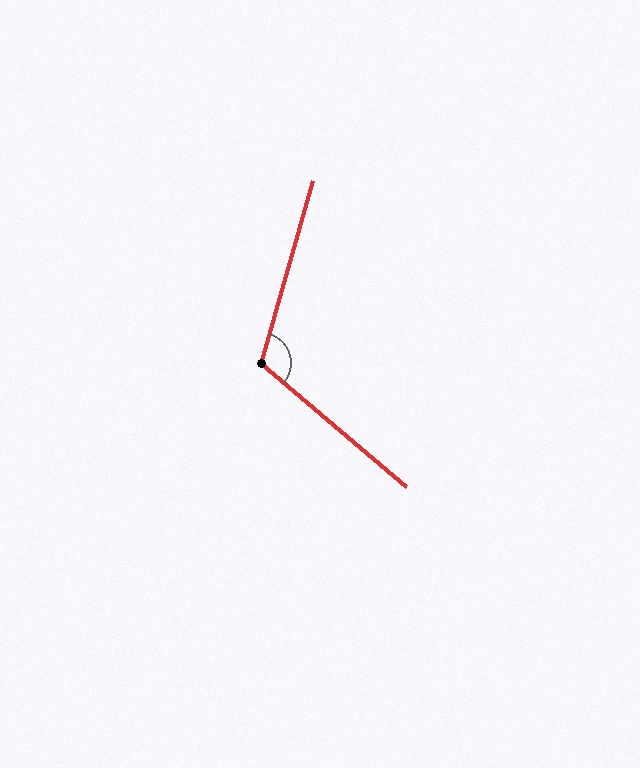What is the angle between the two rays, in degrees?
Approximately 114 degrees.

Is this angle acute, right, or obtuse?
It is obtuse.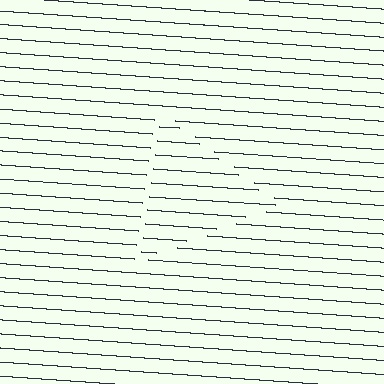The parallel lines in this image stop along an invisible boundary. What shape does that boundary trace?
An illusory triangle. The interior of the shape contains the same grating, shifted by half a period — the contour is defined by the phase discontinuity where line-ends from the inner and outer gratings abut.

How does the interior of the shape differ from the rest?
The interior of the shape contains the same grating, shifted by half a period — the contour is defined by the phase discontinuity where line-ends from the inner and outer gratings abut.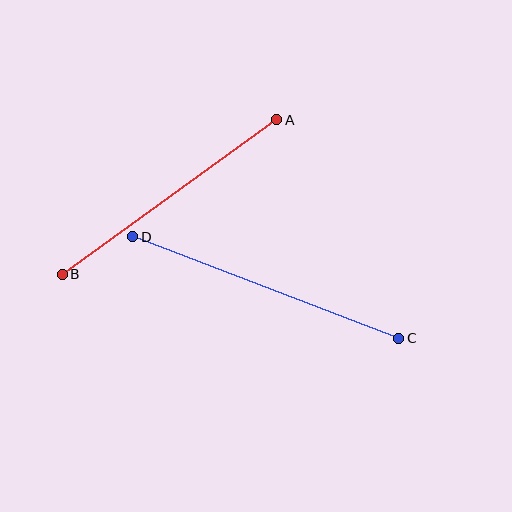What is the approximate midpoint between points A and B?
The midpoint is at approximately (170, 197) pixels.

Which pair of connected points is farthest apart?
Points C and D are farthest apart.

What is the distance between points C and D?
The distance is approximately 285 pixels.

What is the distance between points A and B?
The distance is approximately 265 pixels.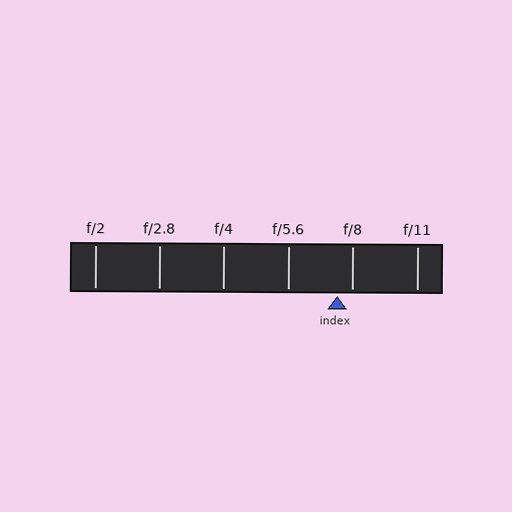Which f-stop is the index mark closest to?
The index mark is closest to f/8.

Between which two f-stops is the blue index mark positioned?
The index mark is between f/5.6 and f/8.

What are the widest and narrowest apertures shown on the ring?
The widest aperture shown is f/2 and the narrowest is f/11.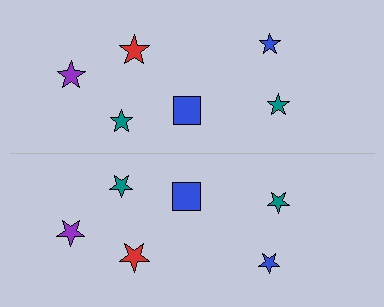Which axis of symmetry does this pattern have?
The pattern has a horizontal axis of symmetry running through the center of the image.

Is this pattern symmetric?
Yes, this pattern has bilateral (reflection) symmetry.